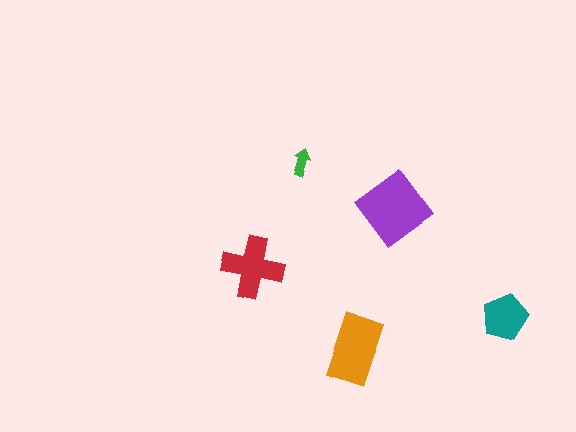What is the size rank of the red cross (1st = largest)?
3rd.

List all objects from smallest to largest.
The green arrow, the teal pentagon, the red cross, the orange rectangle, the purple diamond.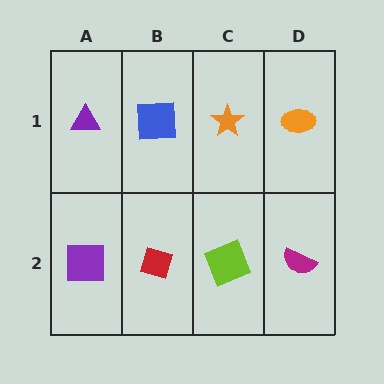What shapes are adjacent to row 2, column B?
A blue square (row 1, column B), a purple square (row 2, column A), a lime square (row 2, column C).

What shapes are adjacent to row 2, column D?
An orange ellipse (row 1, column D), a lime square (row 2, column C).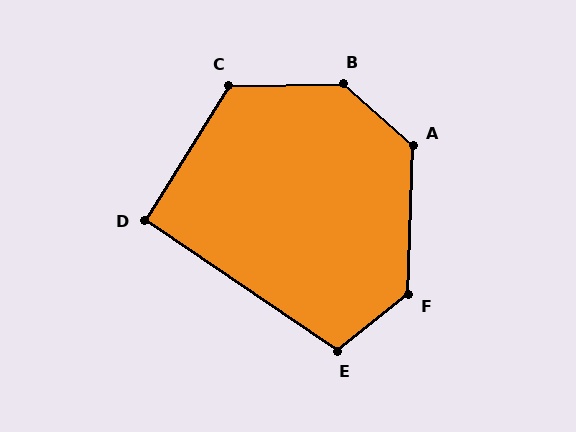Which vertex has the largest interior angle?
B, at approximately 138 degrees.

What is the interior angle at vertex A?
Approximately 130 degrees (obtuse).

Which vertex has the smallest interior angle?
D, at approximately 92 degrees.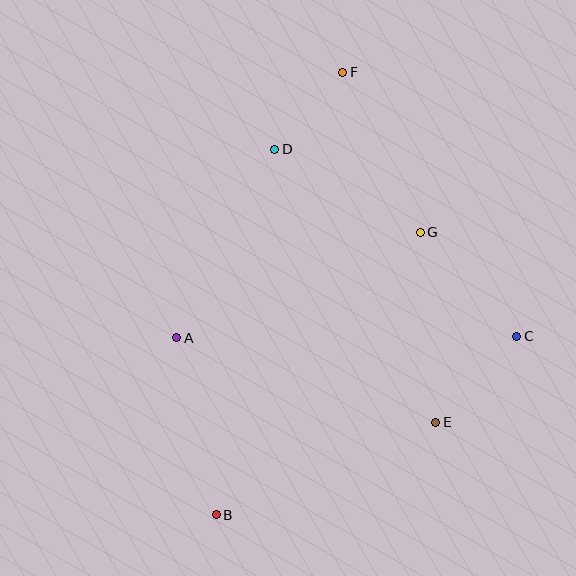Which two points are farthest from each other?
Points B and F are farthest from each other.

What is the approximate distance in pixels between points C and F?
The distance between C and F is approximately 316 pixels.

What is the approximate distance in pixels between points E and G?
The distance between E and G is approximately 191 pixels.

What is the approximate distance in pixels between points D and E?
The distance between D and E is approximately 317 pixels.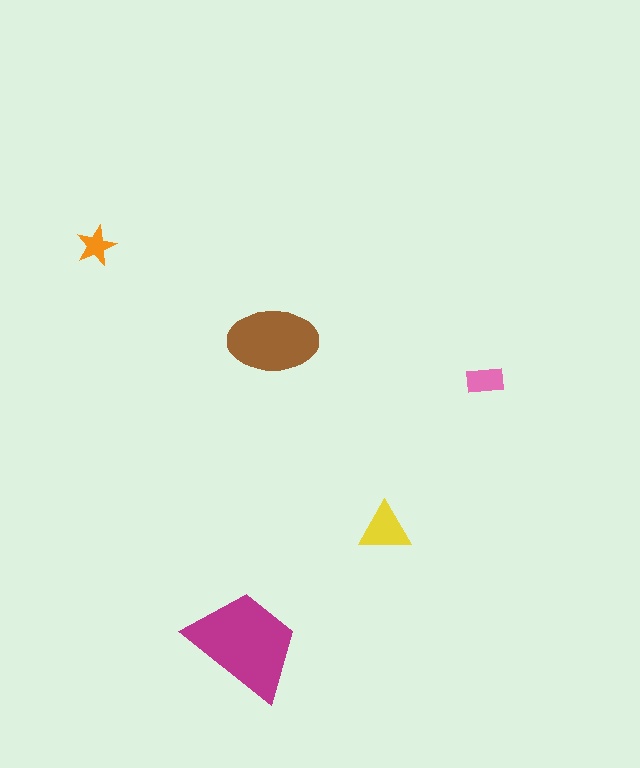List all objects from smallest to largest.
The orange star, the pink rectangle, the yellow triangle, the brown ellipse, the magenta trapezoid.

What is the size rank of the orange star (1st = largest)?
5th.